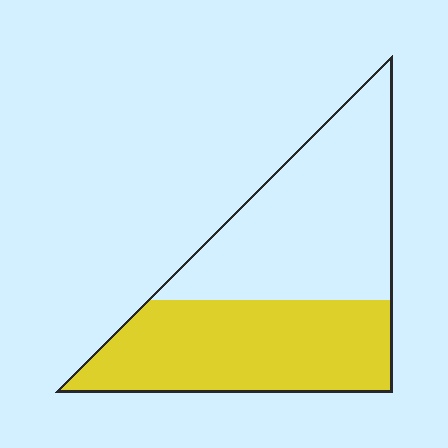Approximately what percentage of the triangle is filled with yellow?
Approximately 45%.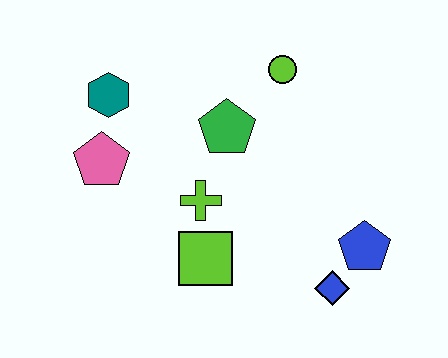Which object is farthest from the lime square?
The lime circle is farthest from the lime square.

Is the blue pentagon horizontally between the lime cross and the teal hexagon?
No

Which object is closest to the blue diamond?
The blue pentagon is closest to the blue diamond.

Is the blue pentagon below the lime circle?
Yes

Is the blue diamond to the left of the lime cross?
No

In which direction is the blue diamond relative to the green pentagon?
The blue diamond is below the green pentagon.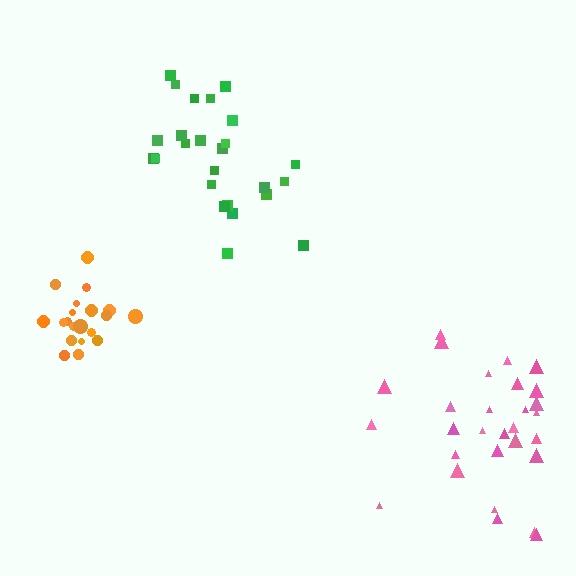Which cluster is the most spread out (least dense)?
Pink.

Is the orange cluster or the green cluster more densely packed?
Orange.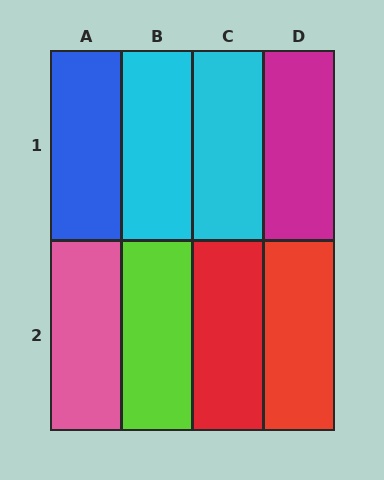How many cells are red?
2 cells are red.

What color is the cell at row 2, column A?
Pink.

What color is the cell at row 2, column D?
Red.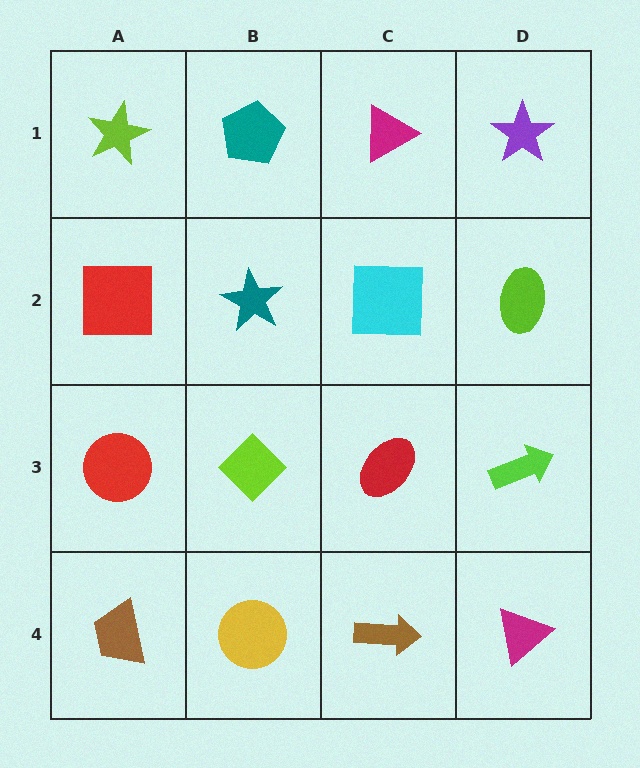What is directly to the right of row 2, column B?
A cyan square.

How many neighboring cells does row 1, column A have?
2.